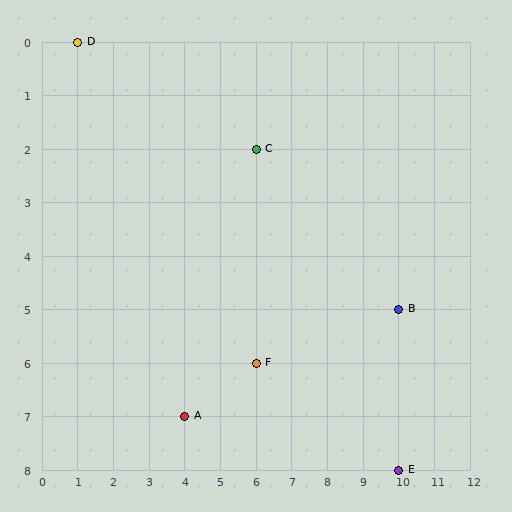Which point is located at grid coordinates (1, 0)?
Point D is at (1, 0).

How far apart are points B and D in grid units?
Points B and D are 9 columns and 5 rows apart (about 10.3 grid units diagonally).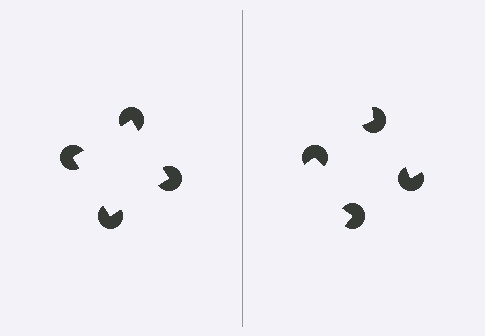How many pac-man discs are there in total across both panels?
8 — 4 on each side.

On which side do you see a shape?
An illusory square appears on the left side. On the right side the wedge cuts are rotated, so no coherent shape forms.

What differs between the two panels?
The pac-man discs are positioned identically on both sides; only the wedge orientations differ. On the left they align to a square; on the right they are misaligned.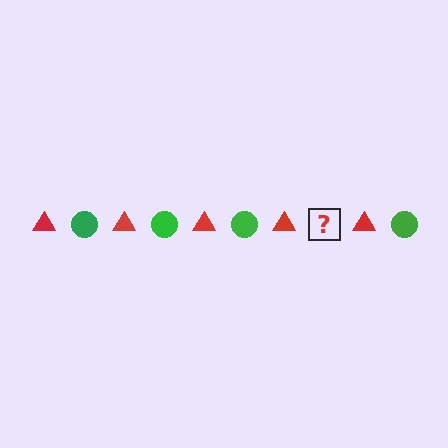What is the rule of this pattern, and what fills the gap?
The rule is that the pattern alternates between red triangle and green circle. The gap should be filled with a green circle.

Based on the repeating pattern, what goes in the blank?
The blank should be a green circle.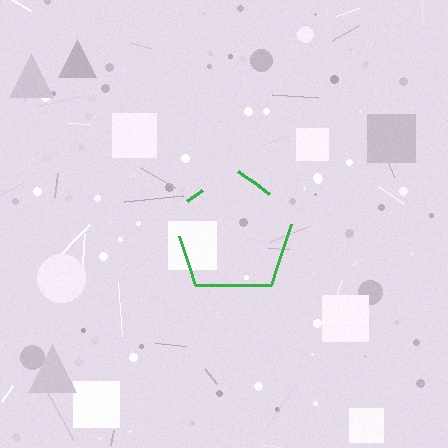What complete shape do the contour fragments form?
The contour fragments form a pentagon.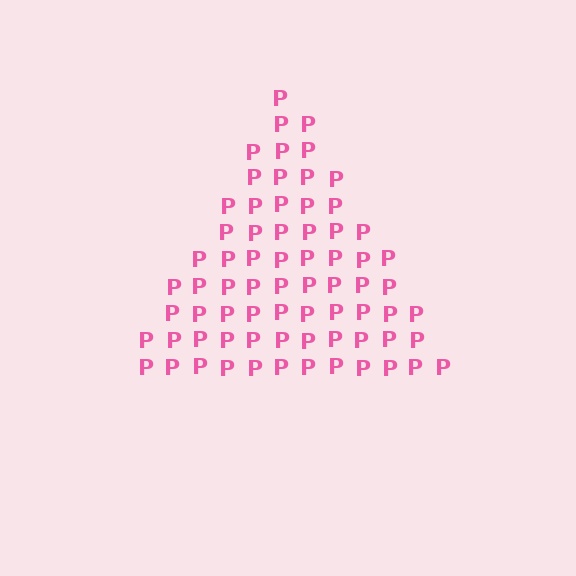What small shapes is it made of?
It is made of small letter P's.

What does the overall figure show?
The overall figure shows a triangle.